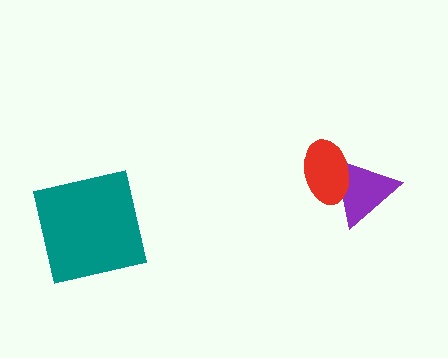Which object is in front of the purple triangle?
The red ellipse is in front of the purple triangle.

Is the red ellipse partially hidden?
No, no other shape covers it.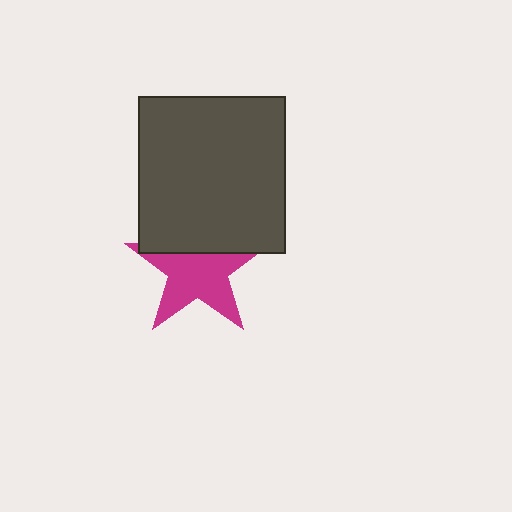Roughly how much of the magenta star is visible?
Most of it is visible (roughly 66%).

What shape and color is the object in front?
The object in front is a dark gray rectangle.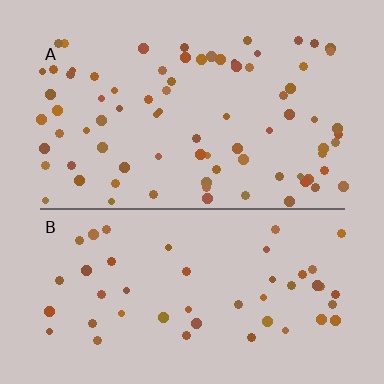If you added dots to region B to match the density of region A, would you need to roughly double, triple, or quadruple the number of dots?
Approximately double.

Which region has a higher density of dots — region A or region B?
A (the top).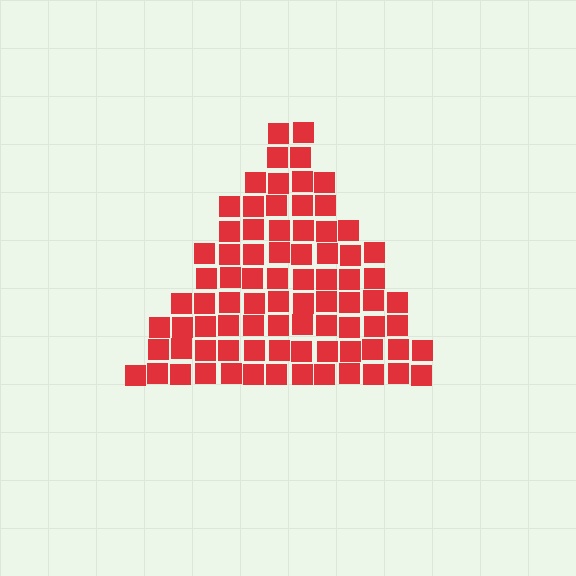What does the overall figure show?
The overall figure shows a triangle.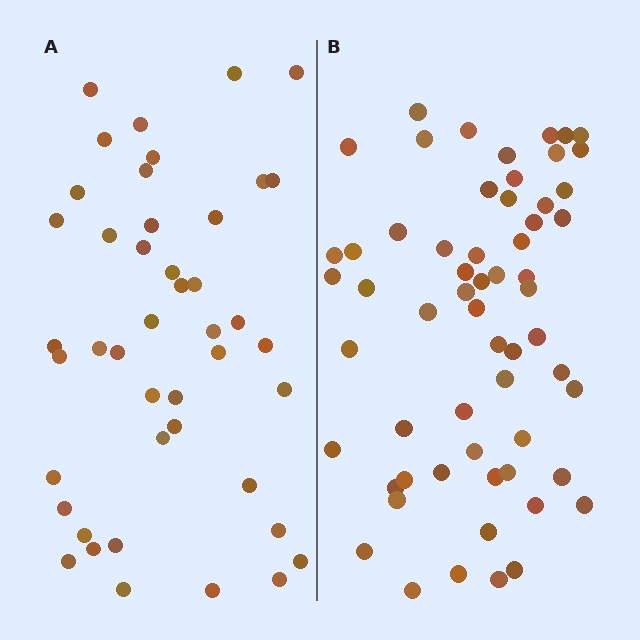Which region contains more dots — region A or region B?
Region B (the right region) has more dots.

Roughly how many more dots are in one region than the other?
Region B has approximately 15 more dots than region A.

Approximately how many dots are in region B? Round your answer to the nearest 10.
About 60 dots.